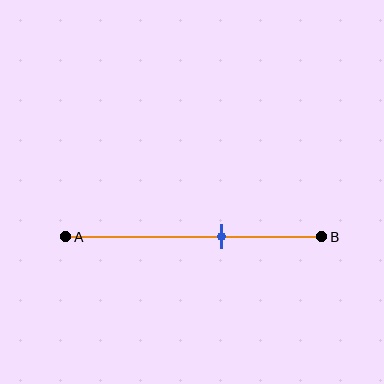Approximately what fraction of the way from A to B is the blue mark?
The blue mark is approximately 60% of the way from A to B.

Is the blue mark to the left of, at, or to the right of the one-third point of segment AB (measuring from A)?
The blue mark is to the right of the one-third point of segment AB.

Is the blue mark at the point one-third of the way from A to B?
No, the mark is at about 60% from A, not at the 33% one-third point.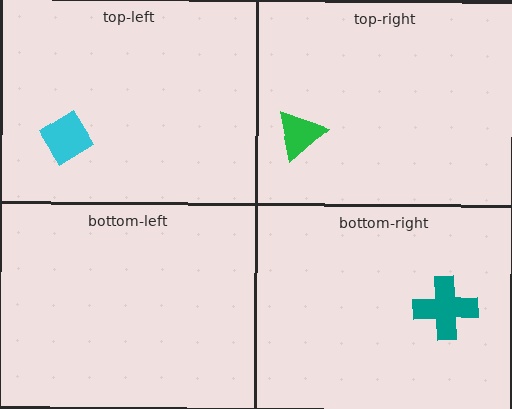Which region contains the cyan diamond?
The top-left region.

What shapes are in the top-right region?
The green triangle.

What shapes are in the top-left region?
The cyan diamond.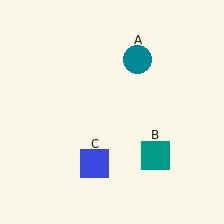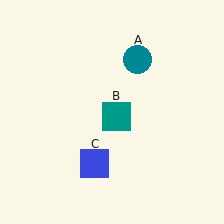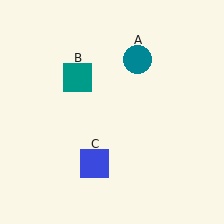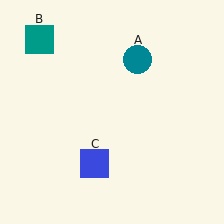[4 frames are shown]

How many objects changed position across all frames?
1 object changed position: teal square (object B).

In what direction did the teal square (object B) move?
The teal square (object B) moved up and to the left.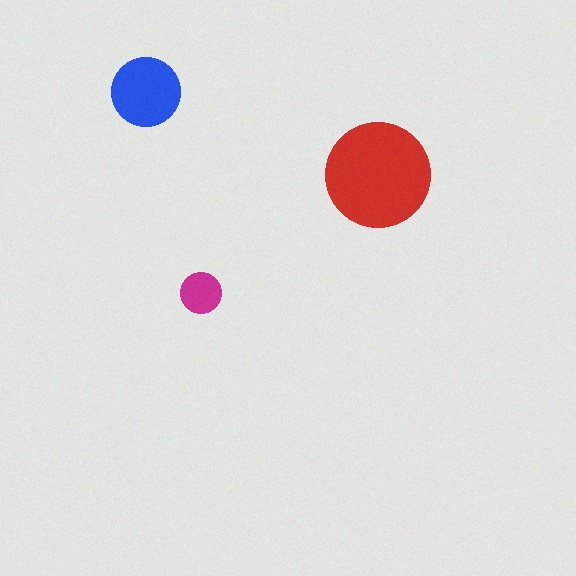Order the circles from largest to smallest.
the red one, the blue one, the magenta one.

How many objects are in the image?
There are 3 objects in the image.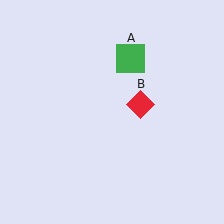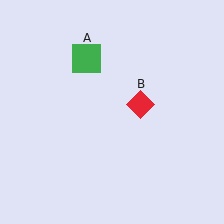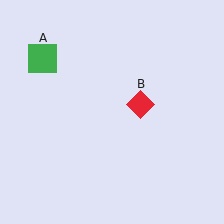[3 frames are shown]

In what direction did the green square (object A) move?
The green square (object A) moved left.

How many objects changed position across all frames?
1 object changed position: green square (object A).